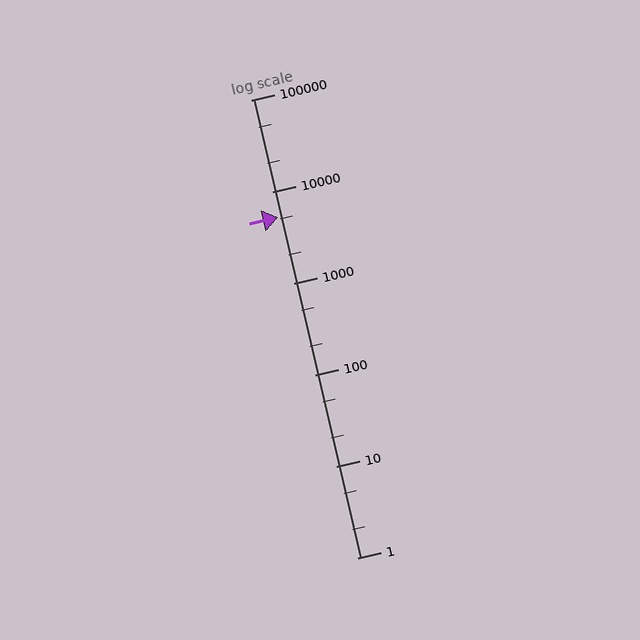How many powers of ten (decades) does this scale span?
The scale spans 5 decades, from 1 to 100000.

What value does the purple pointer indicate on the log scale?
The pointer indicates approximately 5200.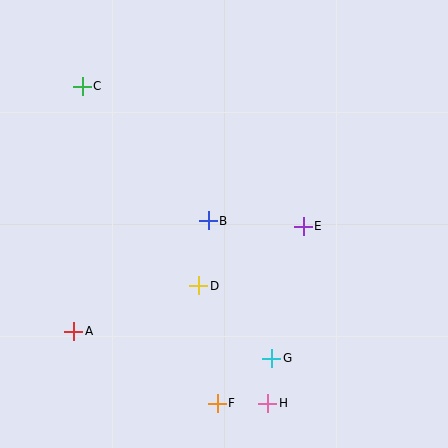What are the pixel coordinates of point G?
Point G is at (272, 358).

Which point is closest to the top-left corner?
Point C is closest to the top-left corner.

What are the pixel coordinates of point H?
Point H is at (268, 403).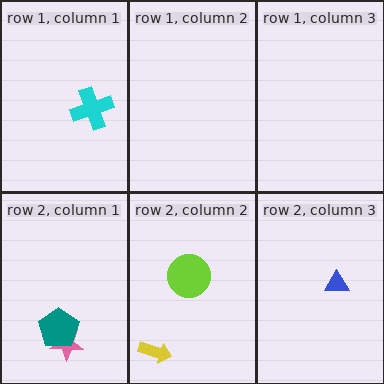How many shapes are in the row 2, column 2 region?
2.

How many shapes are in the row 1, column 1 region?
1.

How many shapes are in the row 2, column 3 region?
1.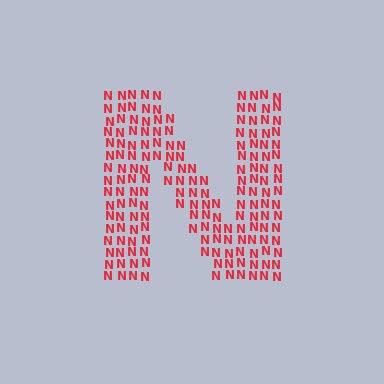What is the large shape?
The large shape is the letter N.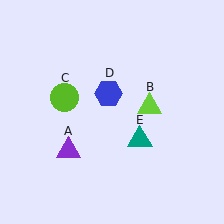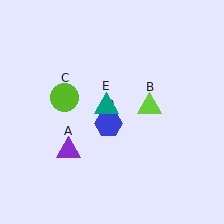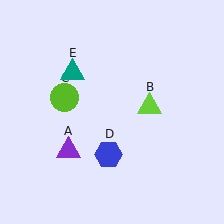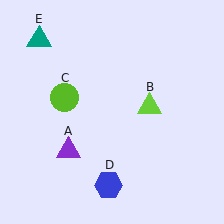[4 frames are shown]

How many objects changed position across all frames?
2 objects changed position: blue hexagon (object D), teal triangle (object E).